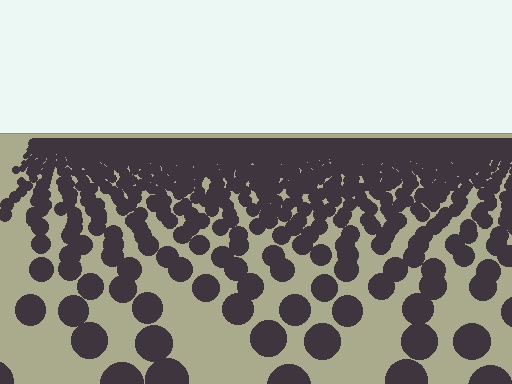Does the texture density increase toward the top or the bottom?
Density increases toward the top.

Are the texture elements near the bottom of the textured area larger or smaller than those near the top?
Larger. Near the bottom, elements are closer to the viewer and appear at a bigger on-screen size.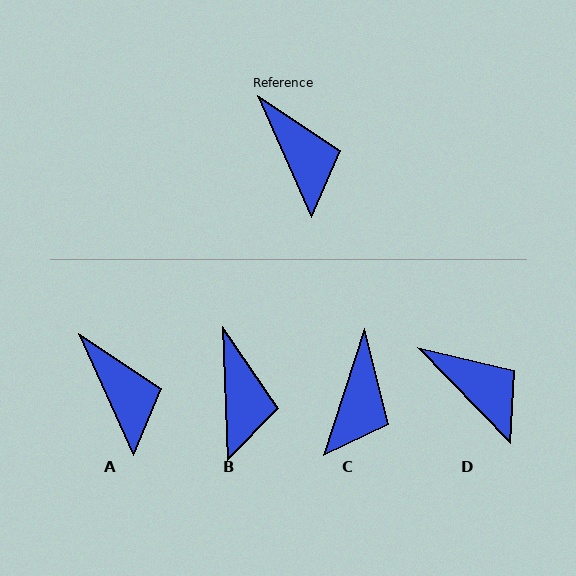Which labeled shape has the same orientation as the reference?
A.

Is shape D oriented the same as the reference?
No, it is off by about 21 degrees.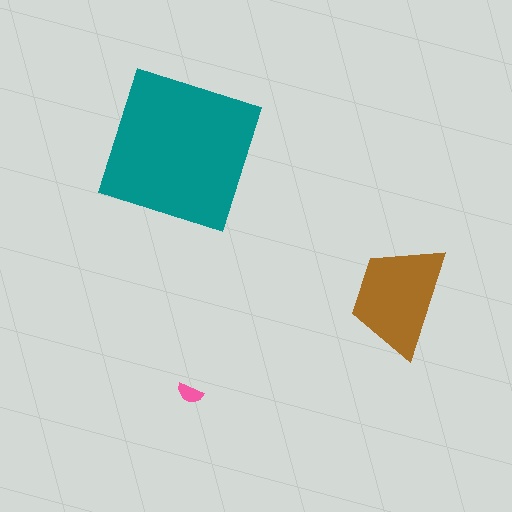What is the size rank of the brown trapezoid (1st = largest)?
2nd.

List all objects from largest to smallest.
The teal square, the brown trapezoid, the pink semicircle.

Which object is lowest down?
The pink semicircle is bottommost.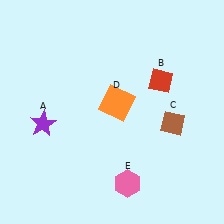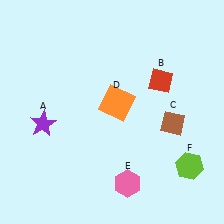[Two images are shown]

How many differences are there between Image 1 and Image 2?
There is 1 difference between the two images.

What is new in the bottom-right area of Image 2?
A lime hexagon (F) was added in the bottom-right area of Image 2.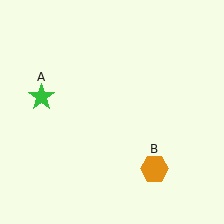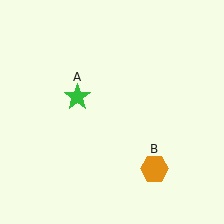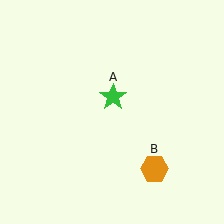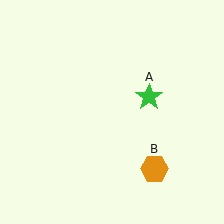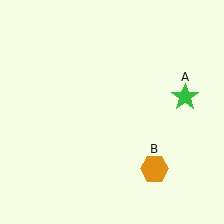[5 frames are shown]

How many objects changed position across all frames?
1 object changed position: green star (object A).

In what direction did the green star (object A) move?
The green star (object A) moved right.